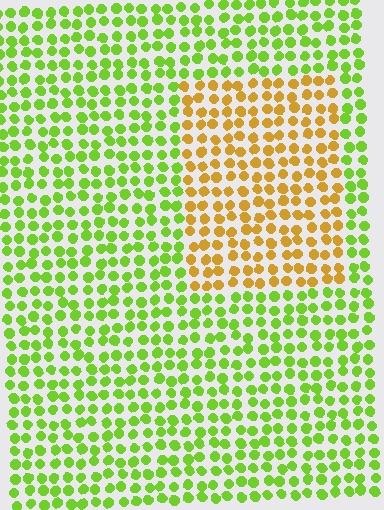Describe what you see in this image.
The image is filled with small lime elements in a uniform arrangement. A rectangle-shaped region is visible where the elements are tinted to a slightly different hue, forming a subtle color boundary.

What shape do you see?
I see a rectangle.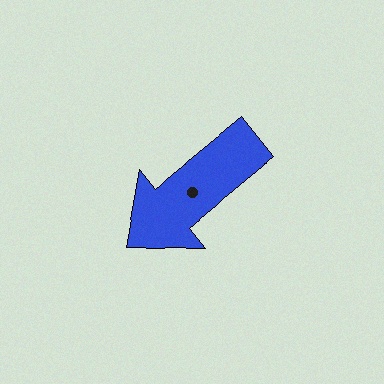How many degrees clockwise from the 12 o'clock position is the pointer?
Approximately 231 degrees.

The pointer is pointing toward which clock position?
Roughly 8 o'clock.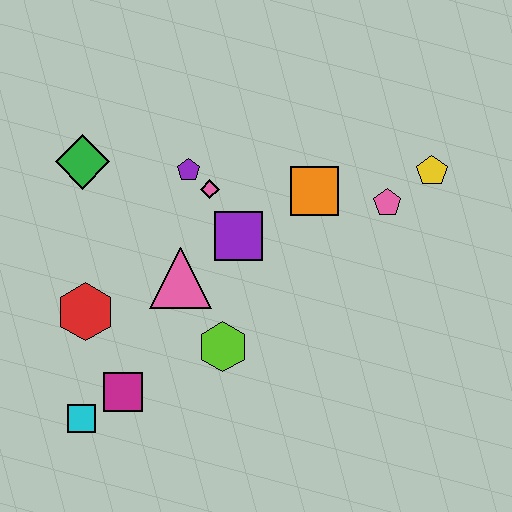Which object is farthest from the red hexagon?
The yellow pentagon is farthest from the red hexagon.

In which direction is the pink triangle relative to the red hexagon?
The pink triangle is to the right of the red hexagon.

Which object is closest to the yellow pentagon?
The pink pentagon is closest to the yellow pentagon.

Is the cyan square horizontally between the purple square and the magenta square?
No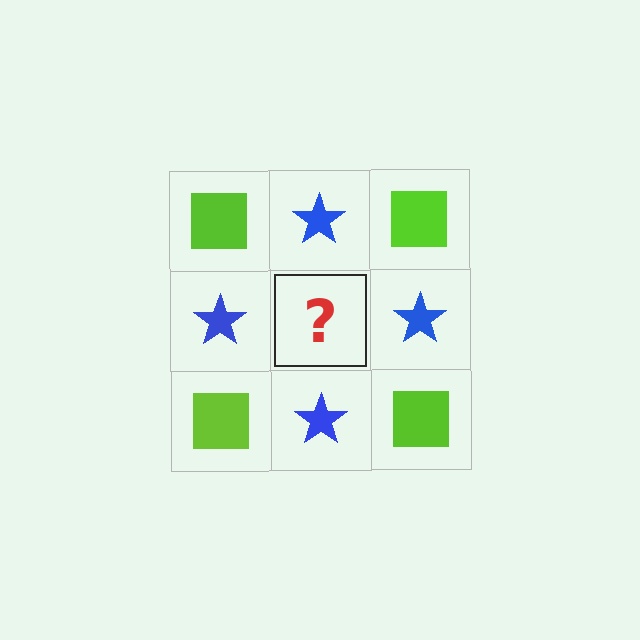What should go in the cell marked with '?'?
The missing cell should contain a lime square.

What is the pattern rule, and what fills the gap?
The rule is that it alternates lime square and blue star in a checkerboard pattern. The gap should be filled with a lime square.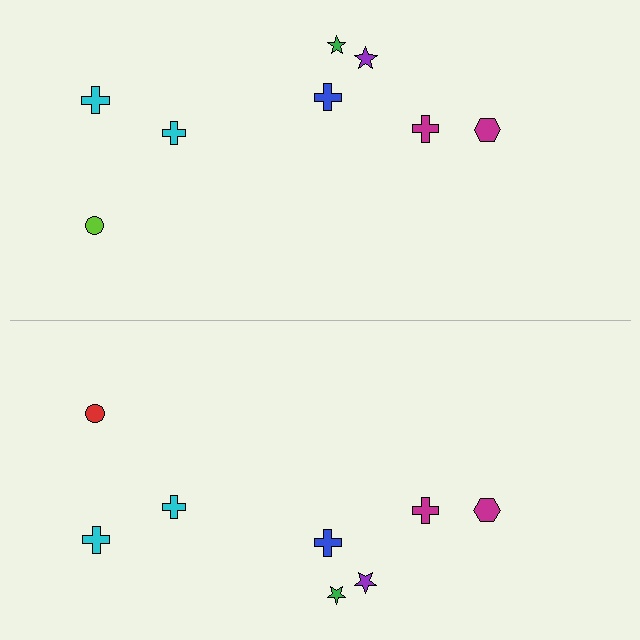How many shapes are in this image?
There are 16 shapes in this image.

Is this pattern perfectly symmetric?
No, the pattern is not perfectly symmetric. The red circle on the bottom side breaks the symmetry — its mirror counterpart is lime.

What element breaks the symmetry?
The red circle on the bottom side breaks the symmetry — its mirror counterpart is lime.